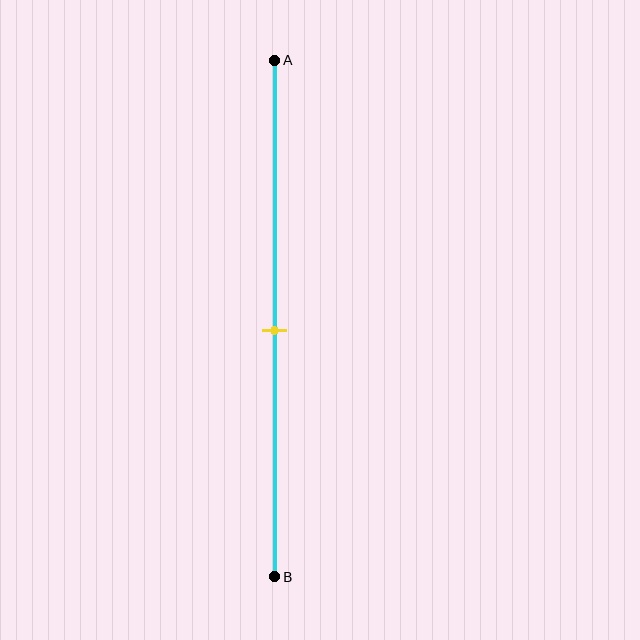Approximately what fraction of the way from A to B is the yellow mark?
The yellow mark is approximately 50% of the way from A to B.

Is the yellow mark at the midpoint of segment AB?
Yes, the mark is approximately at the midpoint.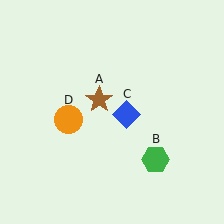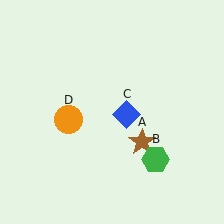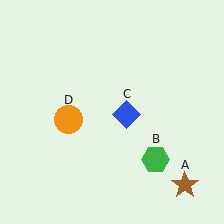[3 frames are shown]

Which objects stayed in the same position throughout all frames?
Green hexagon (object B) and blue diamond (object C) and orange circle (object D) remained stationary.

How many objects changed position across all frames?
1 object changed position: brown star (object A).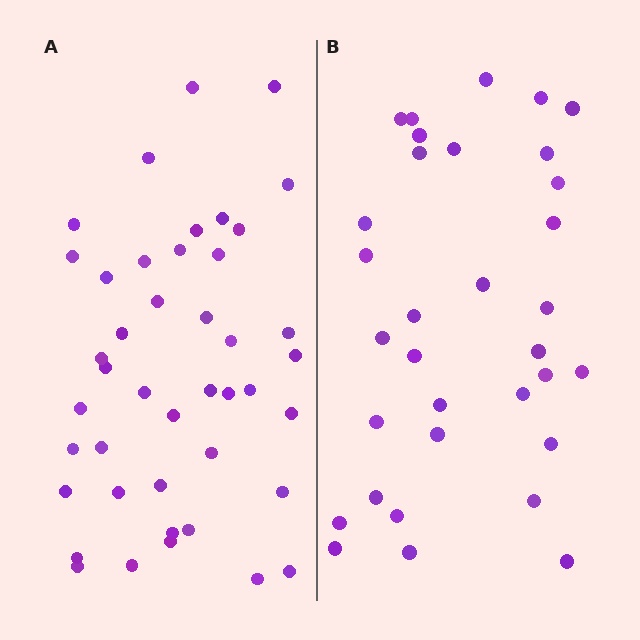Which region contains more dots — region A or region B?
Region A (the left region) has more dots.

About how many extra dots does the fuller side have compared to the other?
Region A has roughly 10 or so more dots than region B.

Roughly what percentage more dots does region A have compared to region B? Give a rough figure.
About 30% more.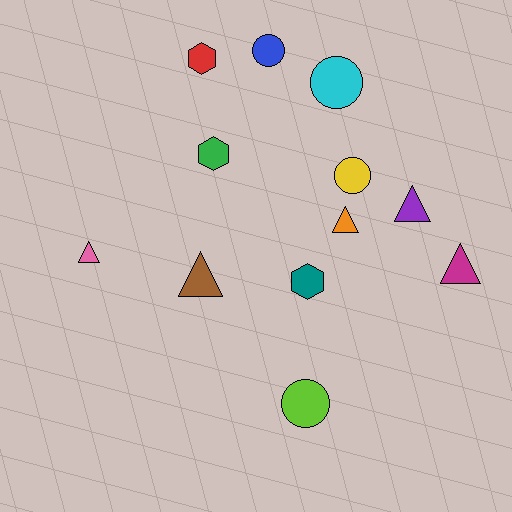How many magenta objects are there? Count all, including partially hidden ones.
There is 1 magenta object.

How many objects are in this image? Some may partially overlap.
There are 12 objects.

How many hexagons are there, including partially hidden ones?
There are 3 hexagons.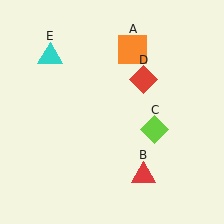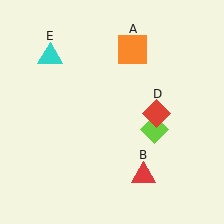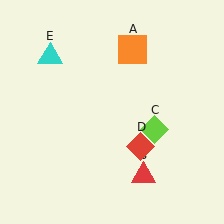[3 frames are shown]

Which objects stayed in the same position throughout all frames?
Orange square (object A) and red triangle (object B) and lime diamond (object C) and cyan triangle (object E) remained stationary.